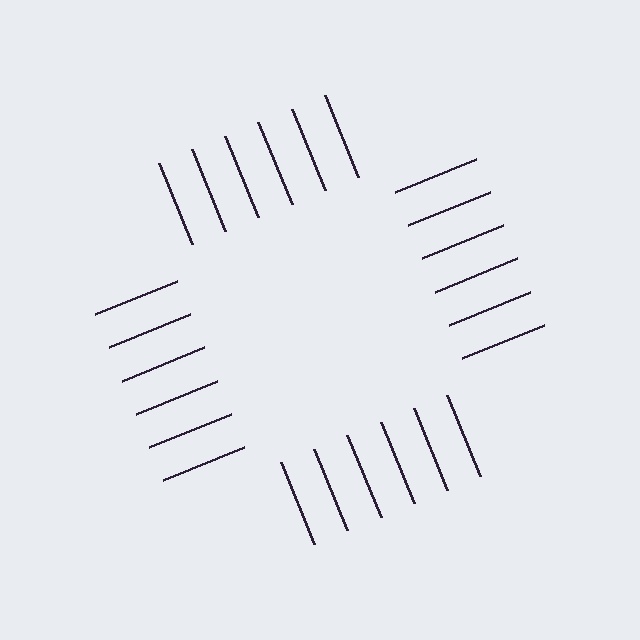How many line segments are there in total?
24 — 6 along each of the 4 edges.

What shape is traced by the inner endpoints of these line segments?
An illusory square — the line segments terminate on its edges but no continuous stroke is drawn.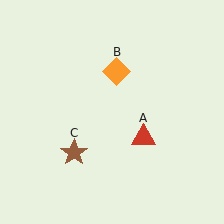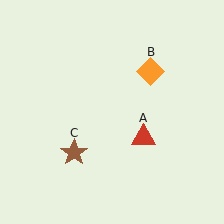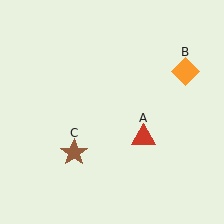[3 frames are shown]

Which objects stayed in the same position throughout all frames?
Red triangle (object A) and brown star (object C) remained stationary.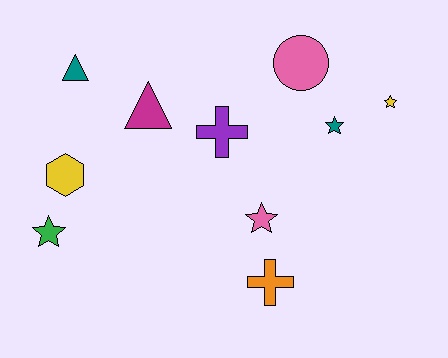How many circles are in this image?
There is 1 circle.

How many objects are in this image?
There are 10 objects.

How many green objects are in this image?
There is 1 green object.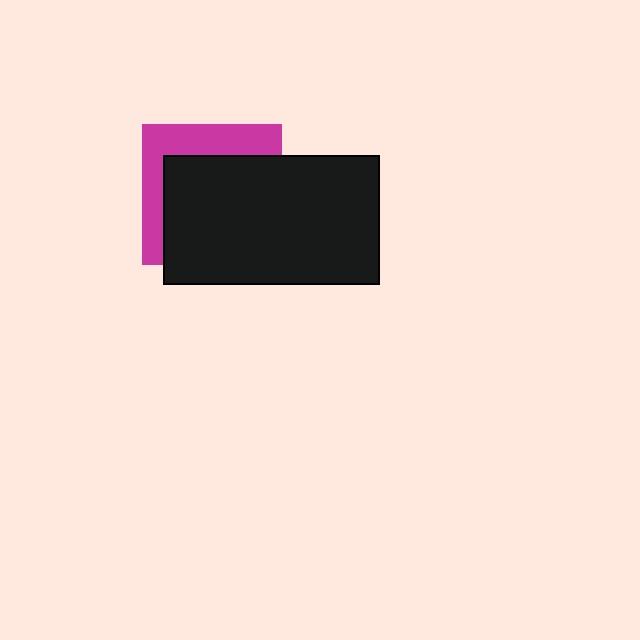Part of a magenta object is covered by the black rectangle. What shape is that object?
It is a square.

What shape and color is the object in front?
The object in front is a black rectangle.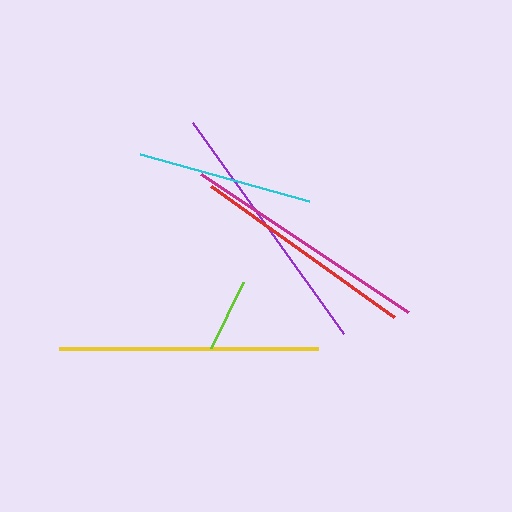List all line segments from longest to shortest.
From longest to shortest: purple, yellow, magenta, red, cyan, lime.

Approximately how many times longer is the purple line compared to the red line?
The purple line is approximately 1.2 times the length of the red line.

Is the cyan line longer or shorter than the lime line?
The cyan line is longer than the lime line.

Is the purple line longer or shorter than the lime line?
The purple line is longer than the lime line.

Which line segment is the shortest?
The lime line is the shortest at approximately 74 pixels.